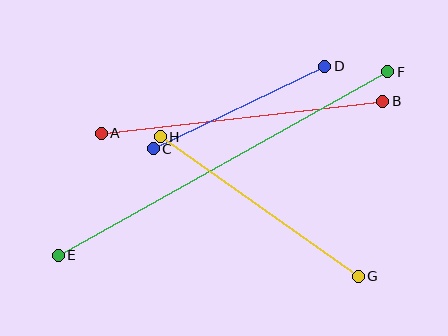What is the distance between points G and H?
The distance is approximately 243 pixels.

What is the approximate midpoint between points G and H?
The midpoint is at approximately (259, 207) pixels.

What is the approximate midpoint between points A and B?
The midpoint is at approximately (242, 117) pixels.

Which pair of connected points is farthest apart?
Points E and F are farthest apart.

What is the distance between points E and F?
The distance is approximately 377 pixels.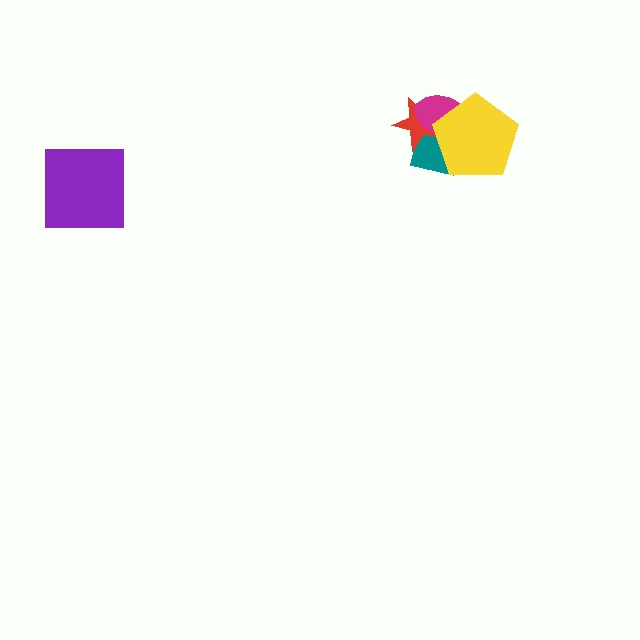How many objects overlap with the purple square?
0 objects overlap with the purple square.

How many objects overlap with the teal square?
3 objects overlap with the teal square.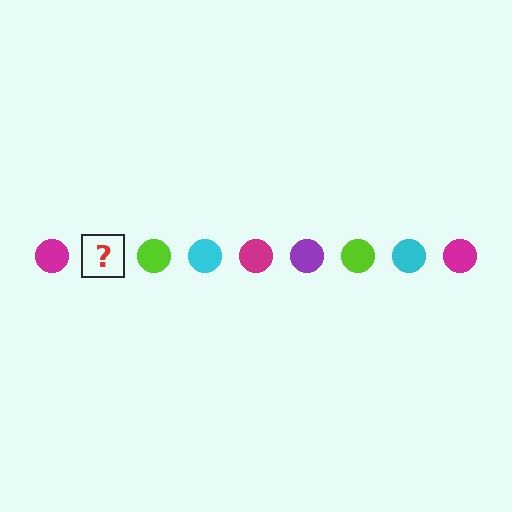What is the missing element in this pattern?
The missing element is a purple circle.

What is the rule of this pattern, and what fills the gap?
The rule is that the pattern cycles through magenta, purple, lime, cyan circles. The gap should be filled with a purple circle.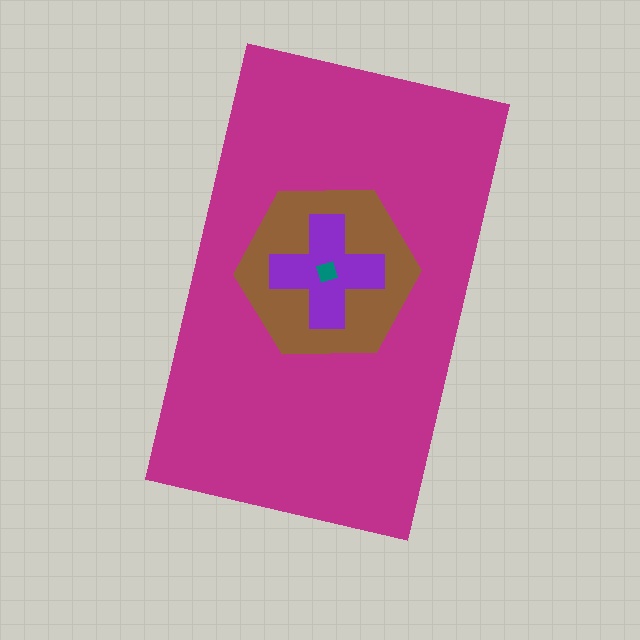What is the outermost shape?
The magenta rectangle.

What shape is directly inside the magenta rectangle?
The brown hexagon.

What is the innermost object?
The teal square.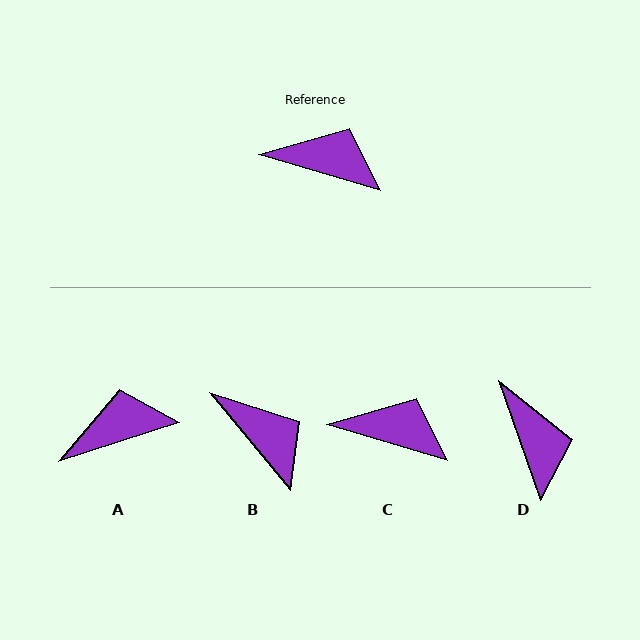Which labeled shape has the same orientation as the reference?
C.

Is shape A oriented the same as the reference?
No, it is off by about 34 degrees.